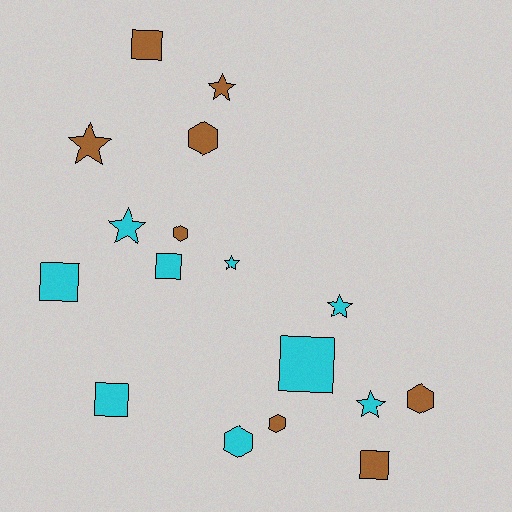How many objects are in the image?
There are 17 objects.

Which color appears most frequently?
Cyan, with 9 objects.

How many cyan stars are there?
There are 4 cyan stars.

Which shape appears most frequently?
Square, with 6 objects.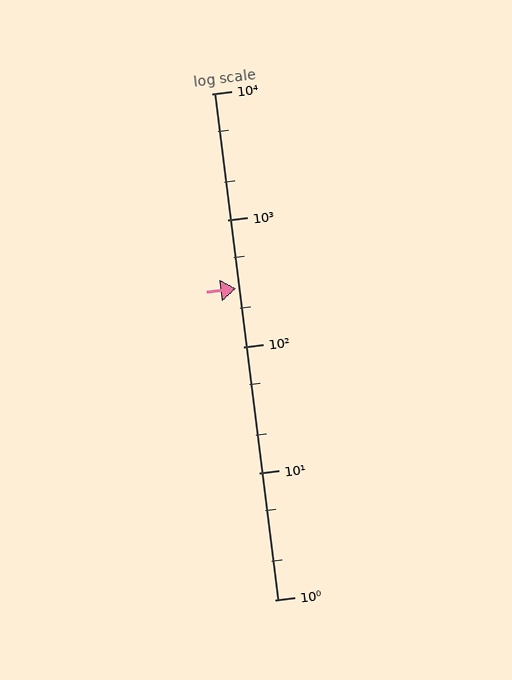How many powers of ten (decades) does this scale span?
The scale spans 4 decades, from 1 to 10000.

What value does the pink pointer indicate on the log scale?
The pointer indicates approximately 290.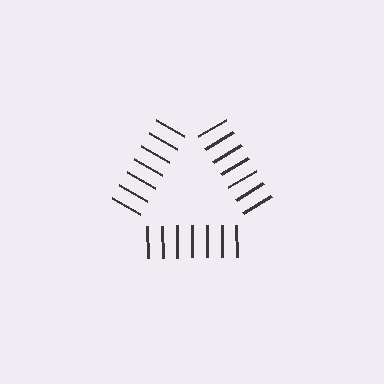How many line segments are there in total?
21 — 7 along each of the 3 edges.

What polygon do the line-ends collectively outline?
An illusory triangle — the line segments terminate on its edges but no continuous stroke is drawn.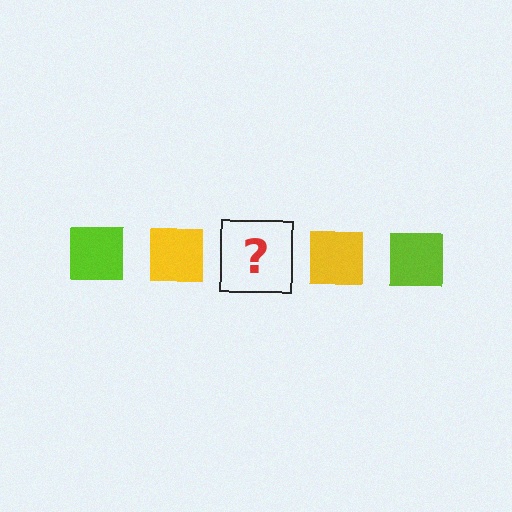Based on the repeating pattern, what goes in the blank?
The blank should be a lime square.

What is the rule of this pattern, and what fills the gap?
The rule is that the pattern cycles through lime, yellow squares. The gap should be filled with a lime square.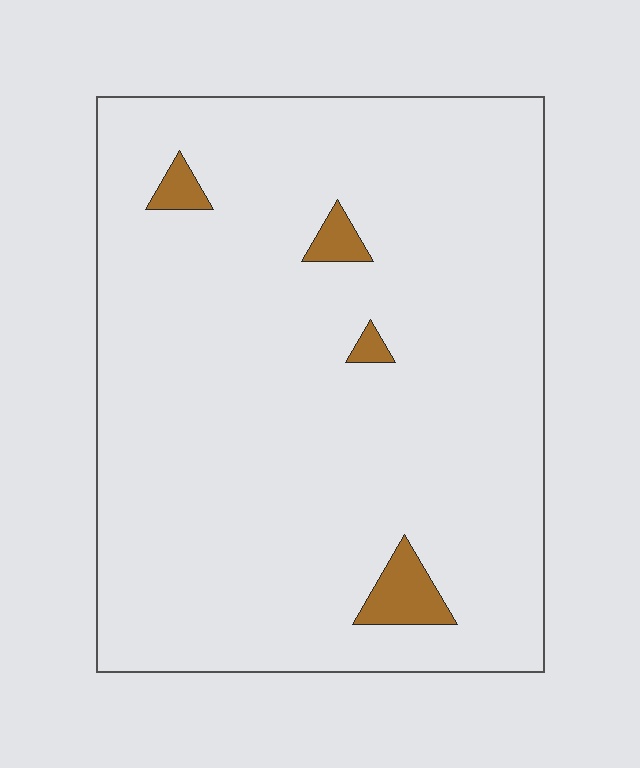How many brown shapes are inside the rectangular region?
4.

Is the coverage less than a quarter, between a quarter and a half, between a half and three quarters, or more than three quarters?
Less than a quarter.